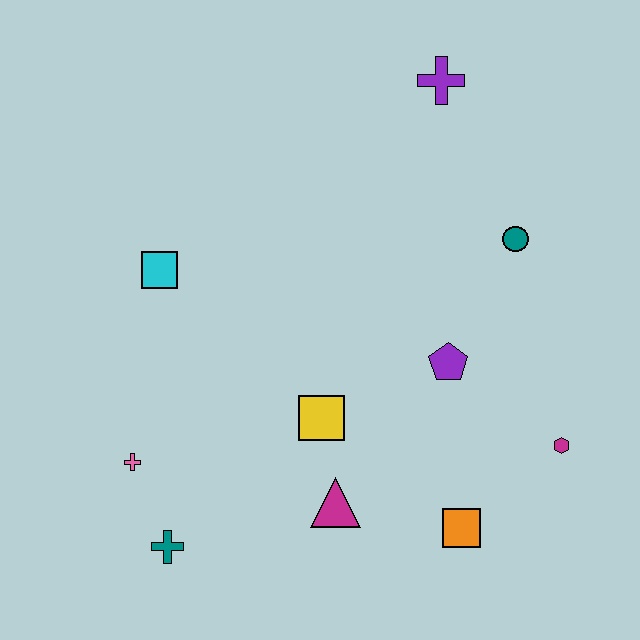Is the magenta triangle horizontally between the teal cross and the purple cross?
Yes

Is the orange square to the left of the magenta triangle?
No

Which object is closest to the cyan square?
The pink cross is closest to the cyan square.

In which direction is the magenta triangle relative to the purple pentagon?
The magenta triangle is below the purple pentagon.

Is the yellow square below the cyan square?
Yes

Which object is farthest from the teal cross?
The purple cross is farthest from the teal cross.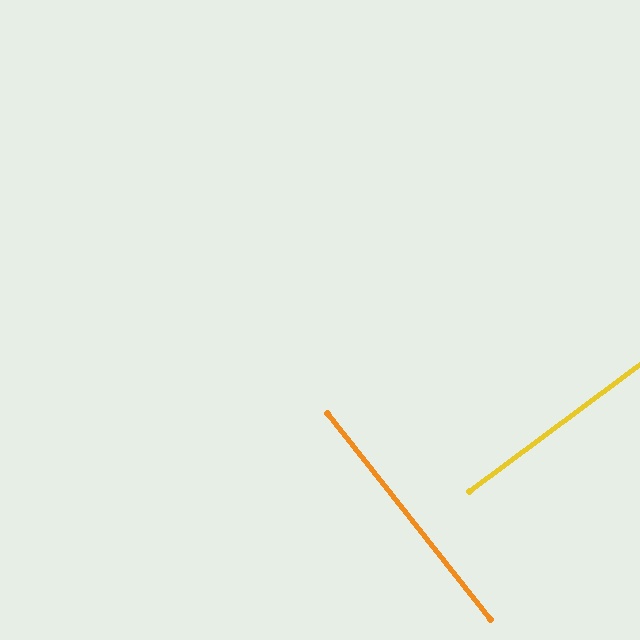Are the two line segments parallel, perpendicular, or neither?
Perpendicular — they meet at approximately 88°.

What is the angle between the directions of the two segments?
Approximately 88 degrees.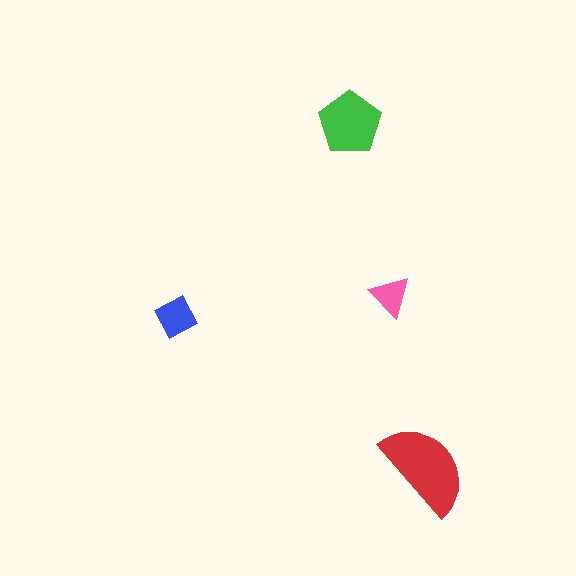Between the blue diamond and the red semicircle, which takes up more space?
The red semicircle.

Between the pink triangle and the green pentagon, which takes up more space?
The green pentagon.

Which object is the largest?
The red semicircle.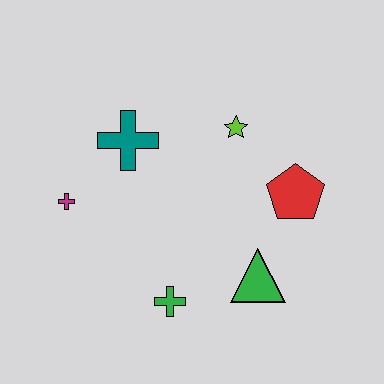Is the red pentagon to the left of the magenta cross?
No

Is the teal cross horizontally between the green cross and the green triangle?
No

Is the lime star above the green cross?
Yes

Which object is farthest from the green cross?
The lime star is farthest from the green cross.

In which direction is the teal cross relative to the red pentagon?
The teal cross is to the left of the red pentagon.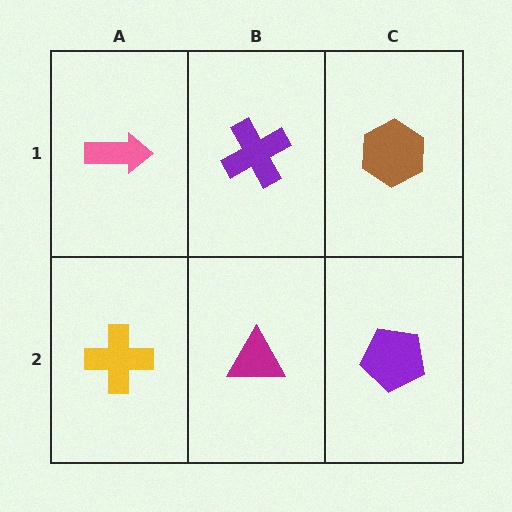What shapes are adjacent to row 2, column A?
A pink arrow (row 1, column A), a magenta triangle (row 2, column B).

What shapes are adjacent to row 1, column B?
A magenta triangle (row 2, column B), a pink arrow (row 1, column A), a brown hexagon (row 1, column C).